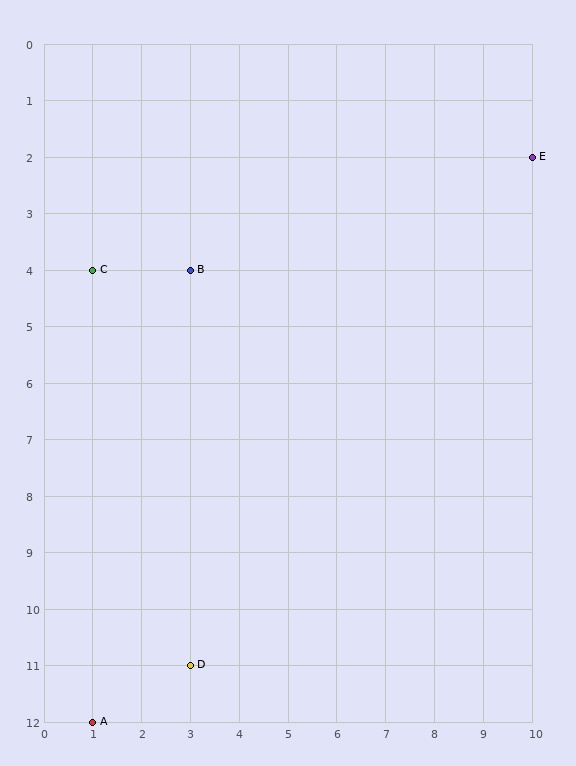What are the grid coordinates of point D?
Point D is at grid coordinates (3, 11).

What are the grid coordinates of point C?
Point C is at grid coordinates (1, 4).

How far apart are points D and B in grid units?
Points D and B are 7 rows apart.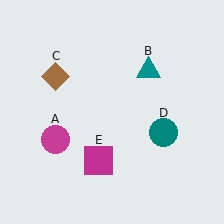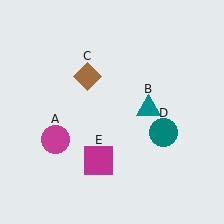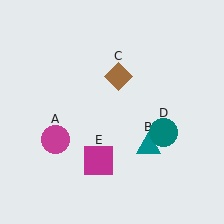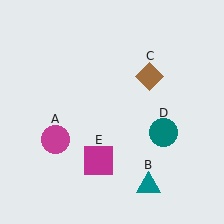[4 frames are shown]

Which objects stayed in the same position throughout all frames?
Magenta circle (object A) and teal circle (object D) and magenta square (object E) remained stationary.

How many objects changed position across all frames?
2 objects changed position: teal triangle (object B), brown diamond (object C).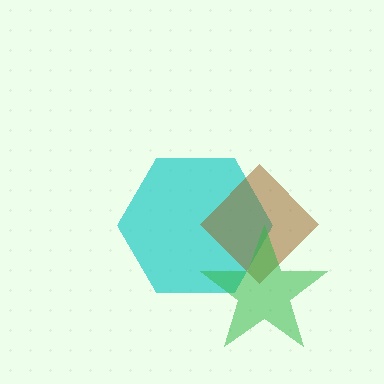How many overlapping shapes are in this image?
There are 3 overlapping shapes in the image.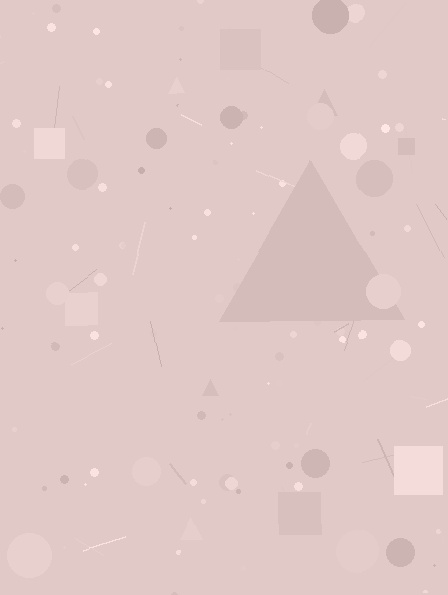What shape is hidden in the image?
A triangle is hidden in the image.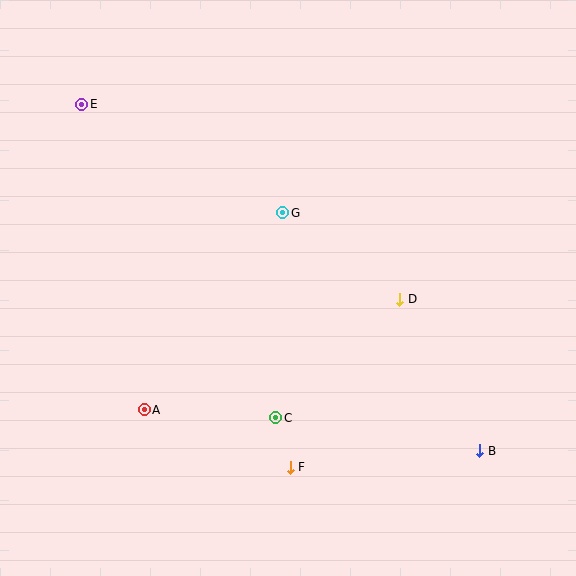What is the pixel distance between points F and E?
The distance between F and E is 419 pixels.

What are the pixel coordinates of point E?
Point E is at (82, 104).